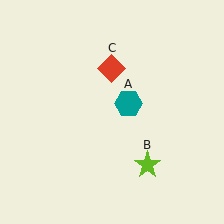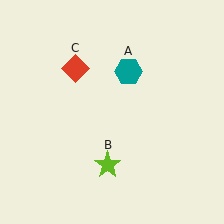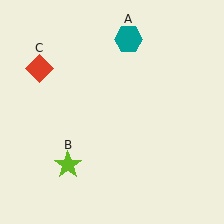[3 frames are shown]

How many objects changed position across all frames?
3 objects changed position: teal hexagon (object A), lime star (object B), red diamond (object C).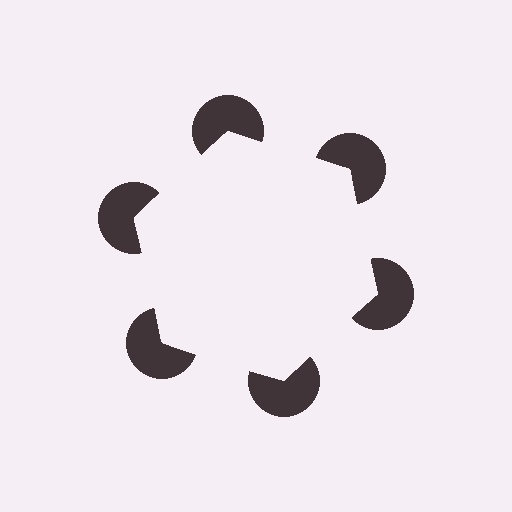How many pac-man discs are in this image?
There are 6 — one at each vertex of the illusory hexagon.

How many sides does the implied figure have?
6 sides.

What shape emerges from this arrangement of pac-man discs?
An illusory hexagon — its edges are inferred from the aligned wedge cuts in the pac-man discs, not physically drawn.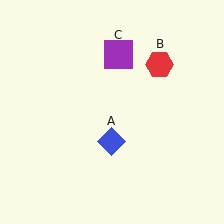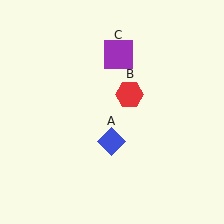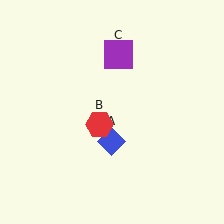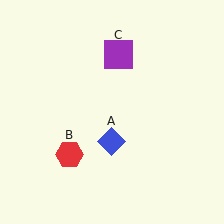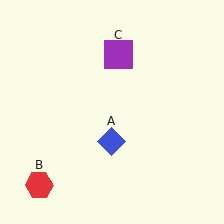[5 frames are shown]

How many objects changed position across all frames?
1 object changed position: red hexagon (object B).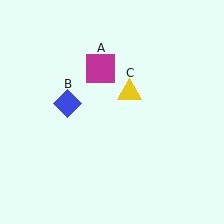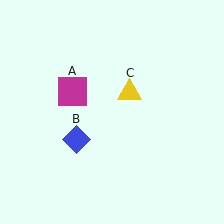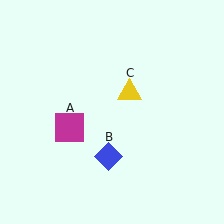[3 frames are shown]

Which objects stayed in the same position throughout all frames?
Yellow triangle (object C) remained stationary.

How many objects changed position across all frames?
2 objects changed position: magenta square (object A), blue diamond (object B).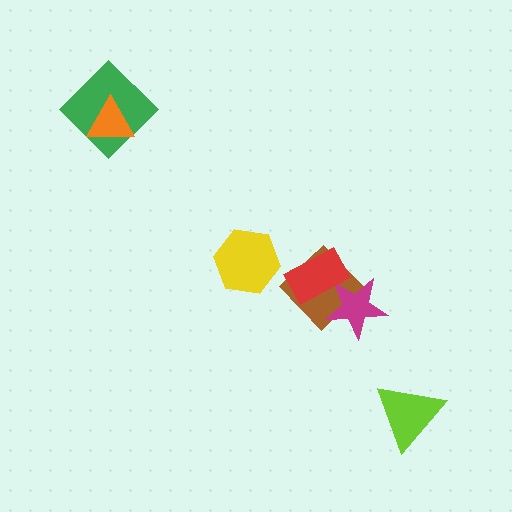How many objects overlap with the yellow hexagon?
0 objects overlap with the yellow hexagon.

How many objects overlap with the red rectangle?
2 objects overlap with the red rectangle.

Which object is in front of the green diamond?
The orange triangle is in front of the green diamond.